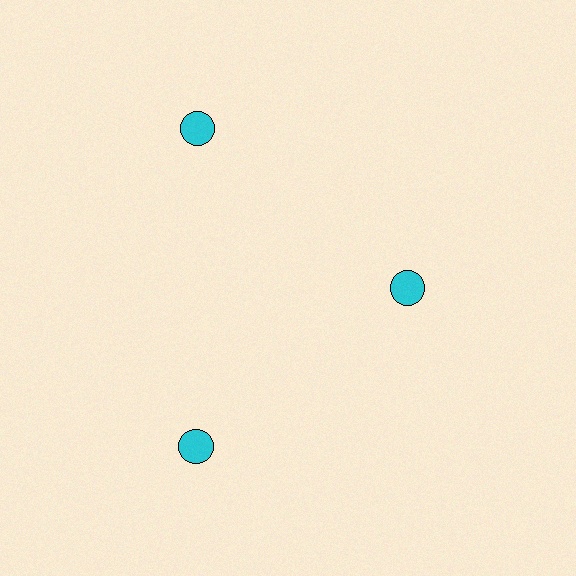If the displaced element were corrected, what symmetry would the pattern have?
It would have 3-fold rotational symmetry — the pattern would map onto itself every 120 degrees.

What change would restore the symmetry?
The symmetry would be restored by moving it outward, back onto the ring so that all 3 circles sit at equal angles and equal distance from the center.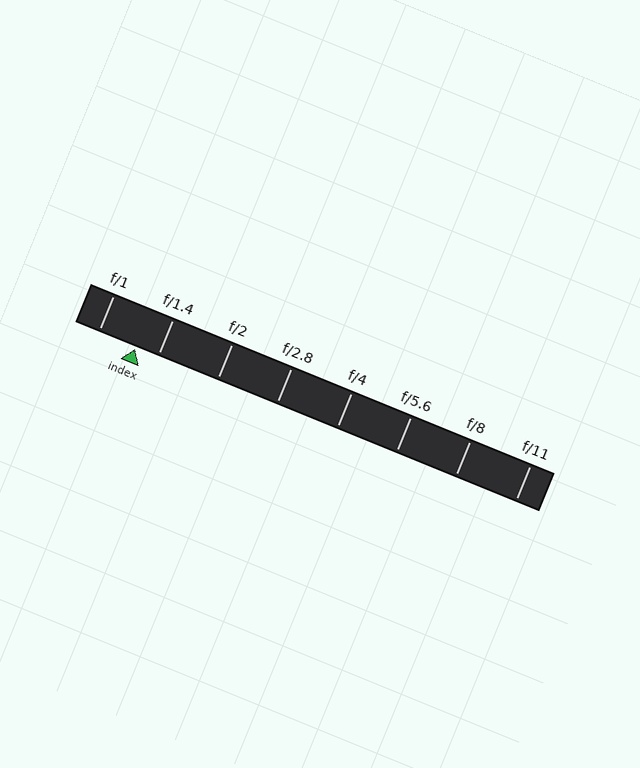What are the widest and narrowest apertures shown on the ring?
The widest aperture shown is f/1 and the narrowest is f/11.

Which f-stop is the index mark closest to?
The index mark is closest to f/1.4.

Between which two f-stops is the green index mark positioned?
The index mark is between f/1 and f/1.4.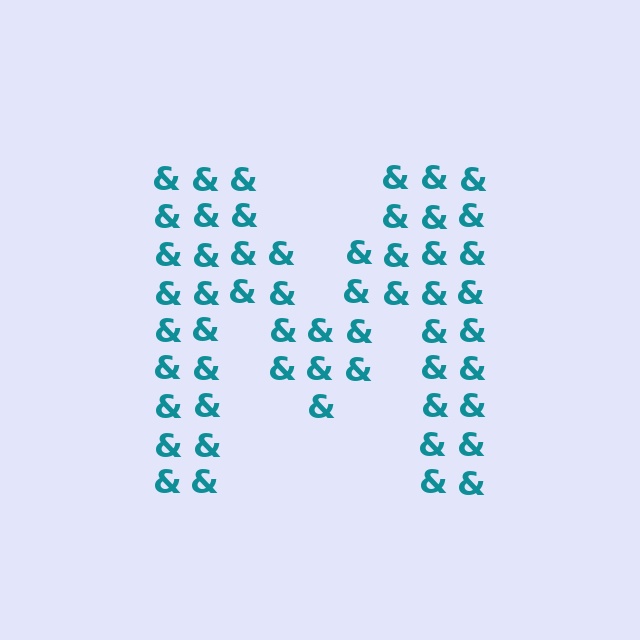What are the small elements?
The small elements are ampersands.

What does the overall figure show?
The overall figure shows the letter M.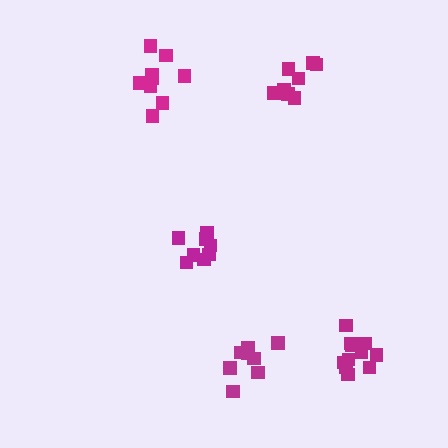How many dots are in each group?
Group 1: 8 dots, Group 2: 8 dots, Group 3: 9 dots, Group 4: 11 dots, Group 5: 10 dots (46 total).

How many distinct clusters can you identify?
There are 5 distinct clusters.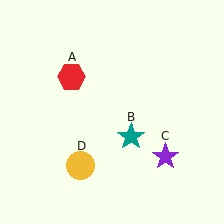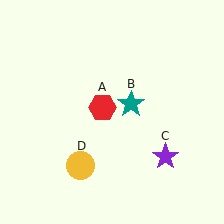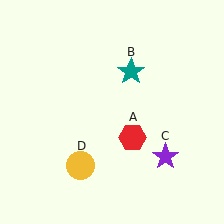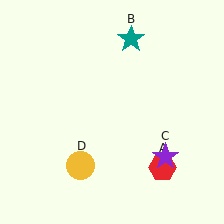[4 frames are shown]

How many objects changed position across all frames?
2 objects changed position: red hexagon (object A), teal star (object B).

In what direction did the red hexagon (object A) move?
The red hexagon (object A) moved down and to the right.